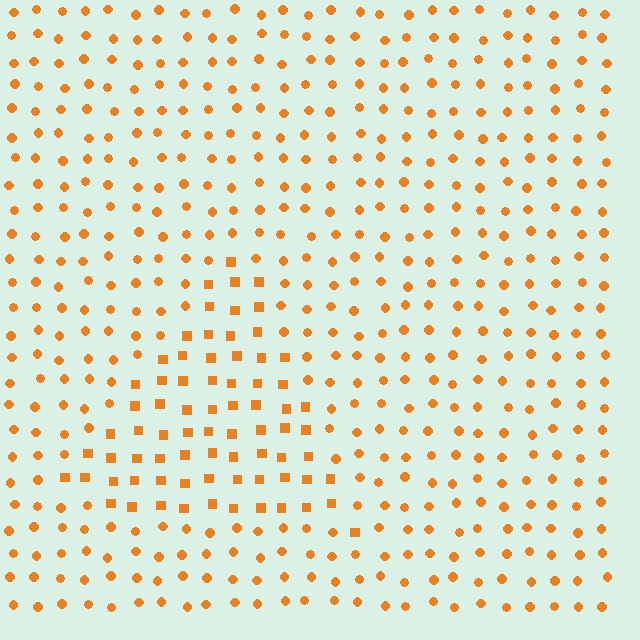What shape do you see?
I see a triangle.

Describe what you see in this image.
The image is filled with small orange elements arranged in a uniform grid. A triangle-shaped region contains squares, while the surrounding area contains circles. The boundary is defined purely by the change in element shape.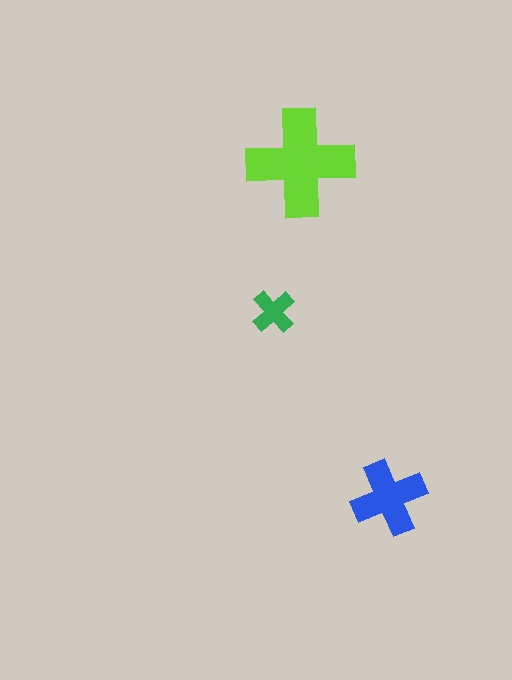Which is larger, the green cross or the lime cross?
The lime one.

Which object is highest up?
The lime cross is topmost.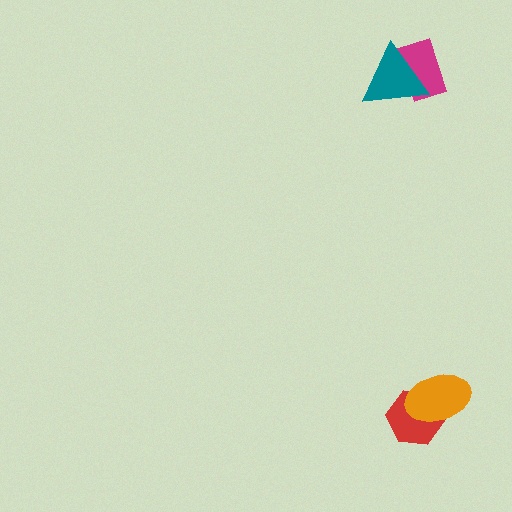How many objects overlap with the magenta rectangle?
1 object overlaps with the magenta rectangle.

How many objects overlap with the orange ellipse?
1 object overlaps with the orange ellipse.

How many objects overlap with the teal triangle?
1 object overlaps with the teal triangle.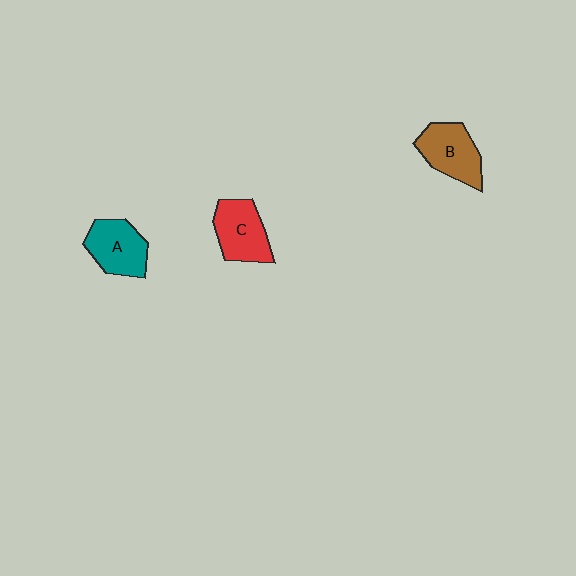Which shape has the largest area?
Shape B (brown).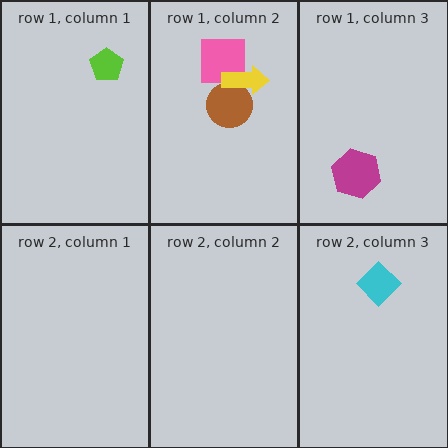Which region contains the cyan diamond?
The row 2, column 3 region.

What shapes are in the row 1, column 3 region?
The magenta hexagon.